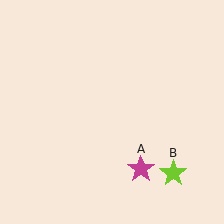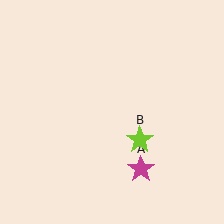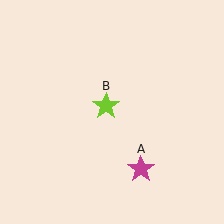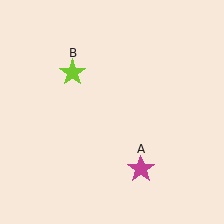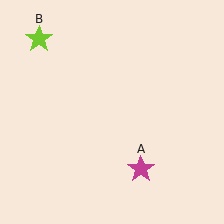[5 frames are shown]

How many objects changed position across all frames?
1 object changed position: lime star (object B).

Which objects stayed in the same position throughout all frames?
Magenta star (object A) remained stationary.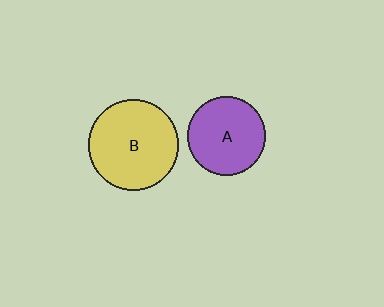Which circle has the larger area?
Circle B (yellow).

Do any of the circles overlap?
No, none of the circles overlap.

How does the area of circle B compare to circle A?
Approximately 1.3 times.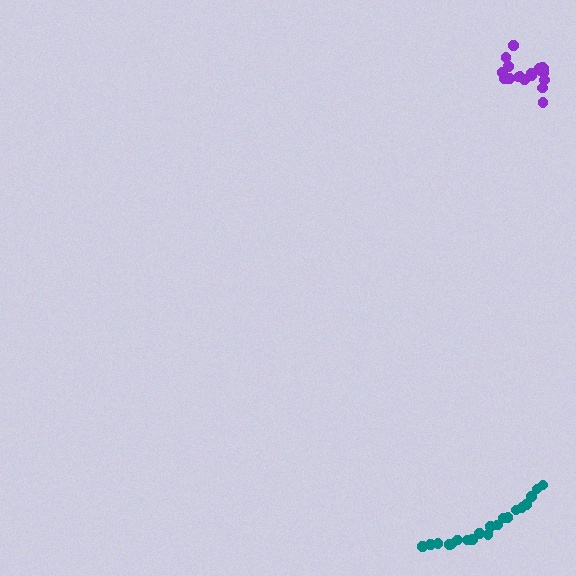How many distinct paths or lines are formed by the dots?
There are 2 distinct paths.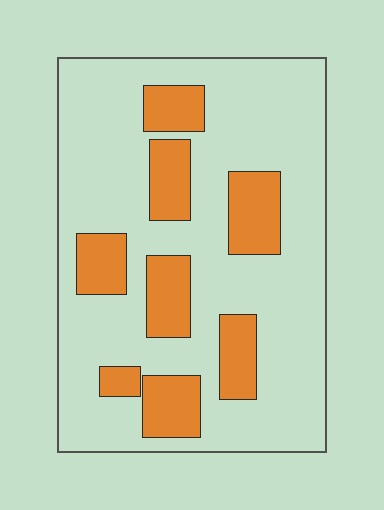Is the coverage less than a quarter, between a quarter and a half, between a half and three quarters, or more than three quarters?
Less than a quarter.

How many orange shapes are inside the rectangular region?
8.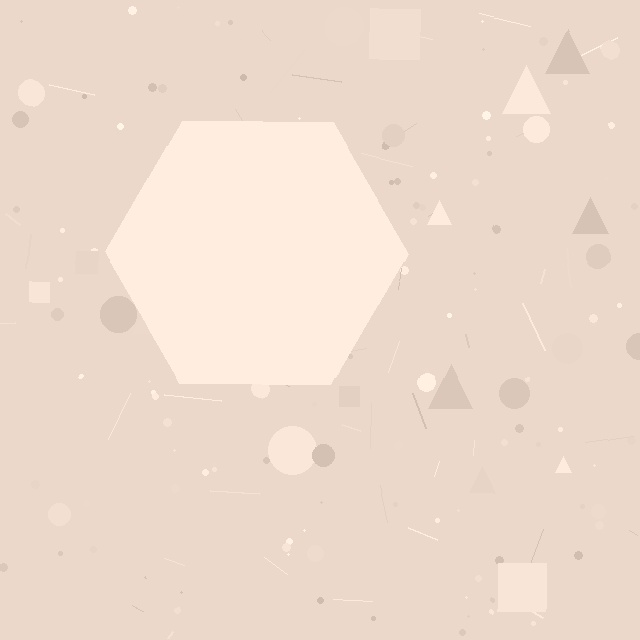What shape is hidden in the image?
A hexagon is hidden in the image.